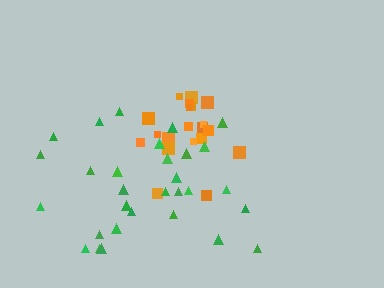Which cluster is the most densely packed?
Orange.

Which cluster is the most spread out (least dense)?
Green.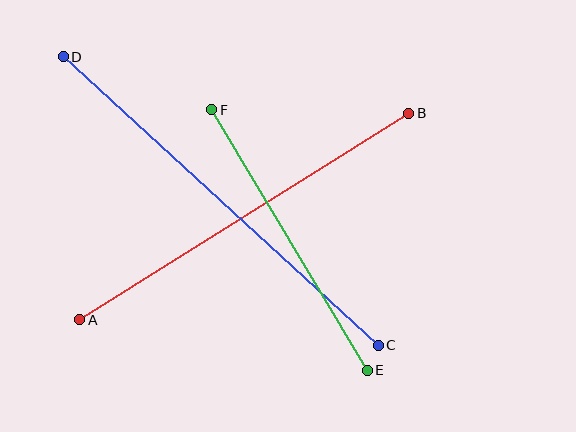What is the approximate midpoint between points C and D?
The midpoint is at approximately (221, 201) pixels.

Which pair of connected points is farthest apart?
Points C and D are farthest apart.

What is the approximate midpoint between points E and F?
The midpoint is at approximately (289, 240) pixels.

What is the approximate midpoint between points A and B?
The midpoint is at approximately (244, 217) pixels.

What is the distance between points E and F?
The distance is approximately 304 pixels.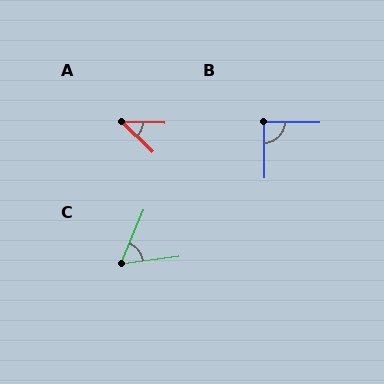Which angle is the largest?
B, at approximately 89 degrees.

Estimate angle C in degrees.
Approximately 59 degrees.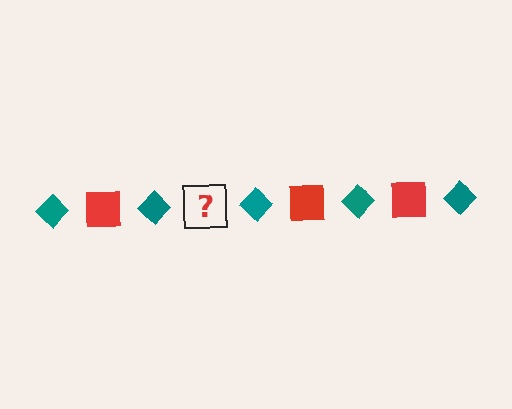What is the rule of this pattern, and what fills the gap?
The rule is that the pattern alternates between teal diamond and red square. The gap should be filled with a red square.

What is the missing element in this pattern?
The missing element is a red square.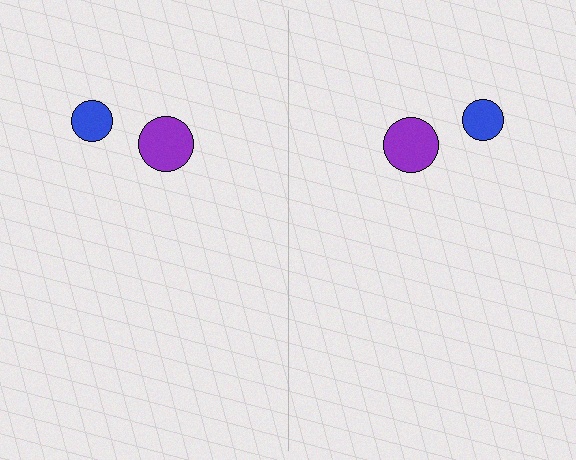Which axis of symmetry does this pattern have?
The pattern has a vertical axis of symmetry running through the center of the image.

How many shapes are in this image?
There are 4 shapes in this image.